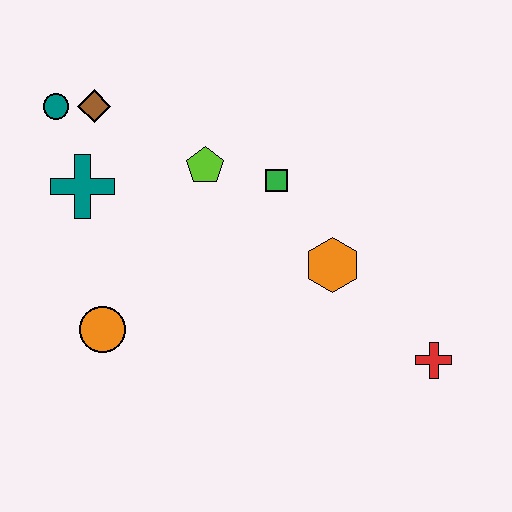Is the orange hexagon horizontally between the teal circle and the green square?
No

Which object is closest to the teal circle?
The brown diamond is closest to the teal circle.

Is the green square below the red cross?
No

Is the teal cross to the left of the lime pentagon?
Yes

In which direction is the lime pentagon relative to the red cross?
The lime pentagon is to the left of the red cross.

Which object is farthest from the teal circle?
The red cross is farthest from the teal circle.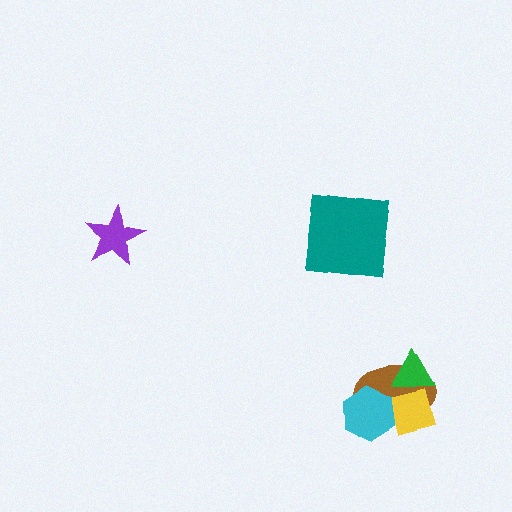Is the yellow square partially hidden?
Yes, it is partially covered by another shape.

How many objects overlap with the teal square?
0 objects overlap with the teal square.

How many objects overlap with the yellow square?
3 objects overlap with the yellow square.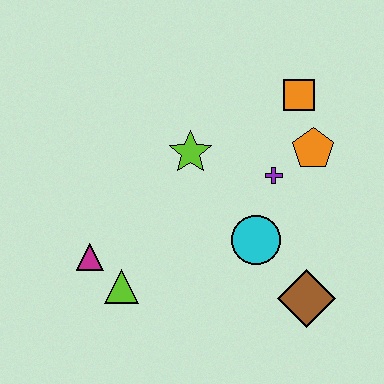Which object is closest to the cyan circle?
The purple cross is closest to the cyan circle.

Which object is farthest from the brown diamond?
The magenta triangle is farthest from the brown diamond.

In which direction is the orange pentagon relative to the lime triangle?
The orange pentagon is to the right of the lime triangle.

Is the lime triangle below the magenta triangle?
Yes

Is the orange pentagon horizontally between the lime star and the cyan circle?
No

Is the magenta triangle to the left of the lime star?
Yes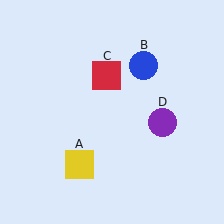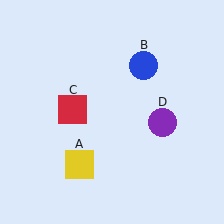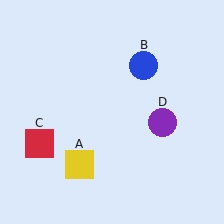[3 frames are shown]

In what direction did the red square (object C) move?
The red square (object C) moved down and to the left.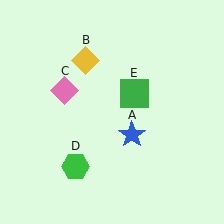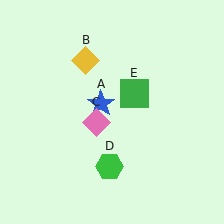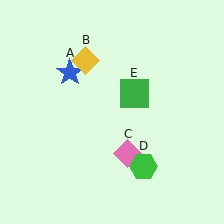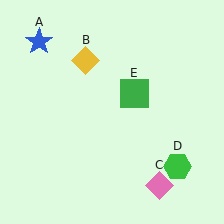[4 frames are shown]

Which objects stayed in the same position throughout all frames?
Yellow diamond (object B) and green square (object E) remained stationary.